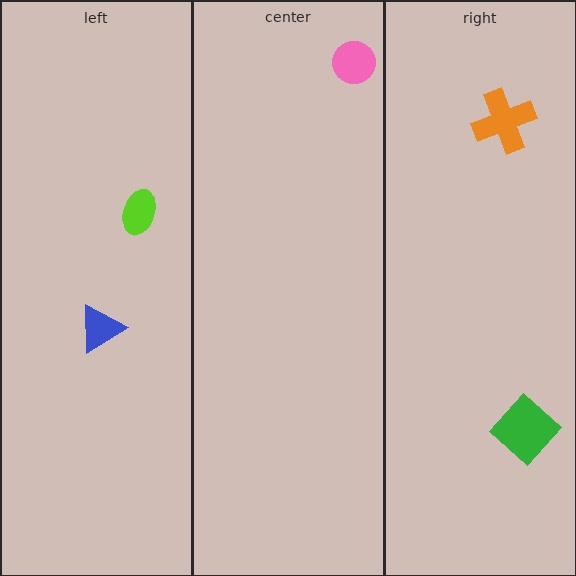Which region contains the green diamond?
The right region.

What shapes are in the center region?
The pink circle.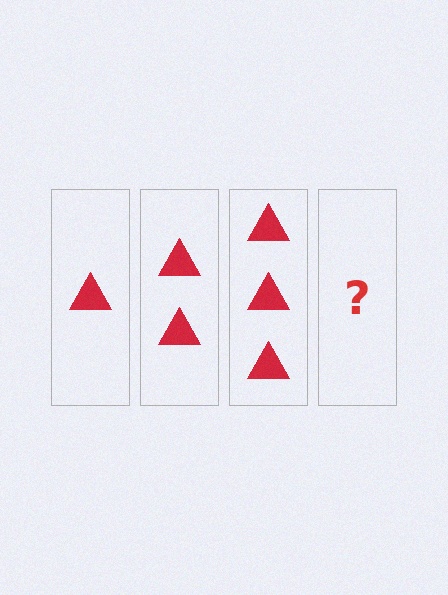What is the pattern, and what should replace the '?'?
The pattern is that each step adds one more triangle. The '?' should be 4 triangles.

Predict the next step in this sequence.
The next step is 4 triangles.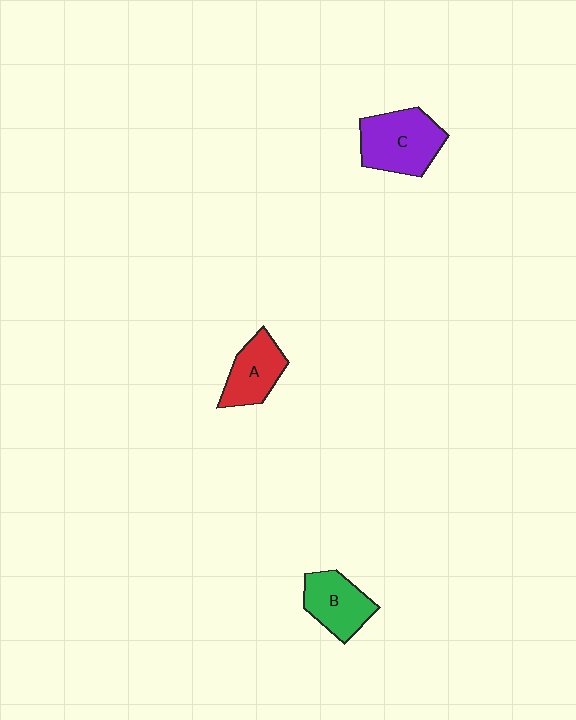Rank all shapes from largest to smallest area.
From largest to smallest: C (purple), B (green), A (red).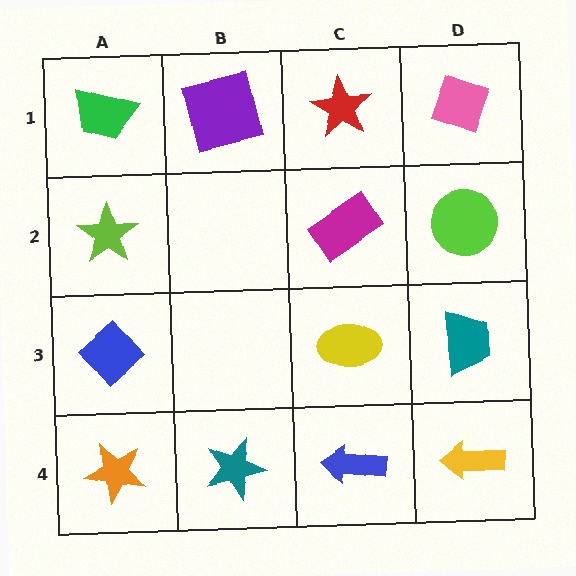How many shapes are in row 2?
3 shapes.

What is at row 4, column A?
An orange star.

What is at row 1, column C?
A red star.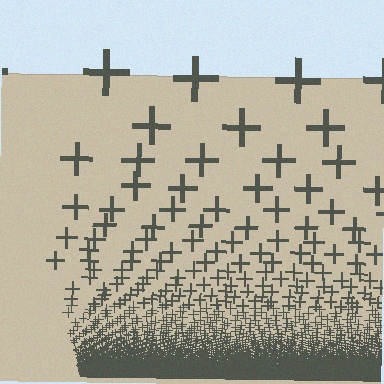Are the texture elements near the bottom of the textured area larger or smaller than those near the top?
Smaller. The gradient is inverted — elements near the bottom are smaller and denser.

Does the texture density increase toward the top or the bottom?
Density increases toward the bottom.